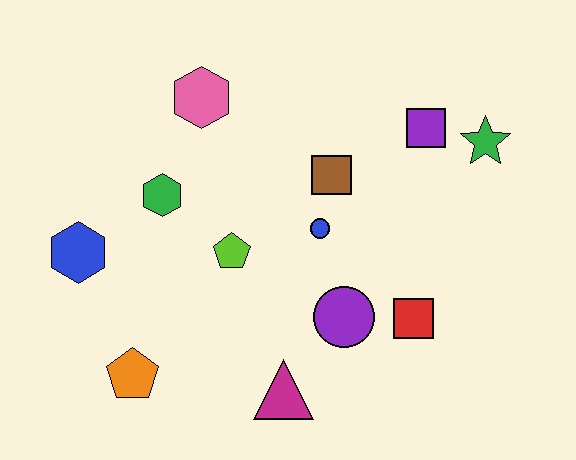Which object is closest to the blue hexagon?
The green hexagon is closest to the blue hexagon.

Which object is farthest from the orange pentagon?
The green star is farthest from the orange pentagon.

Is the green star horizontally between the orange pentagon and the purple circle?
No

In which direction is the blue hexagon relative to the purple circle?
The blue hexagon is to the left of the purple circle.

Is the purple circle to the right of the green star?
No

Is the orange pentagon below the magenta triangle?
No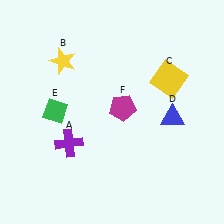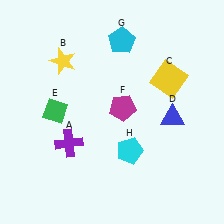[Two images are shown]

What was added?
A cyan pentagon (G), a cyan pentagon (H) were added in Image 2.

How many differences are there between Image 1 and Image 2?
There are 2 differences between the two images.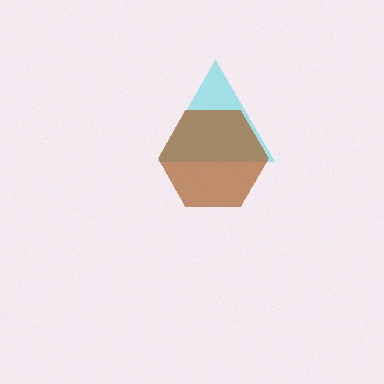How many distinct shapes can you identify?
There are 2 distinct shapes: a cyan triangle, a brown hexagon.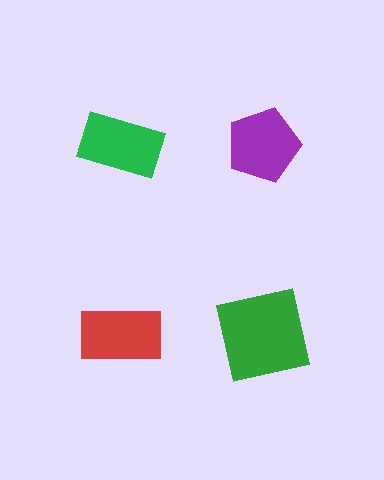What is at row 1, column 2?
A purple pentagon.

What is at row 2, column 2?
A green square.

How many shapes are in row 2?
2 shapes.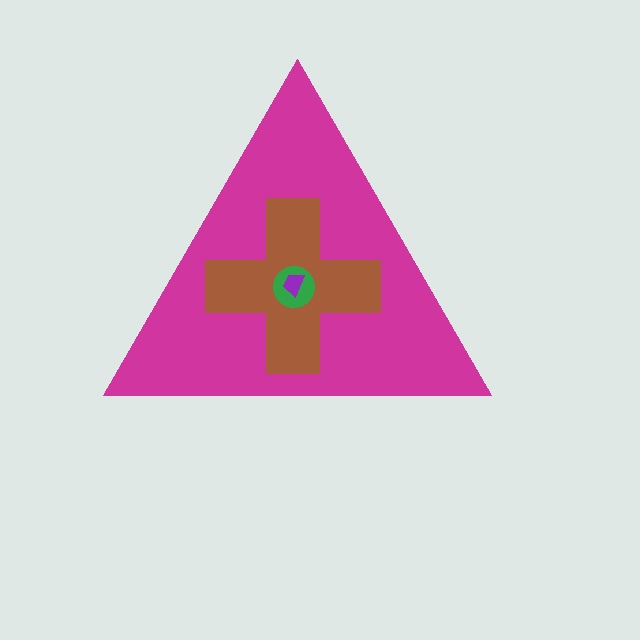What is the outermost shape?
The magenta triangle.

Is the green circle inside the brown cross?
Yes.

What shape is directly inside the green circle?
The purple trapezoid.